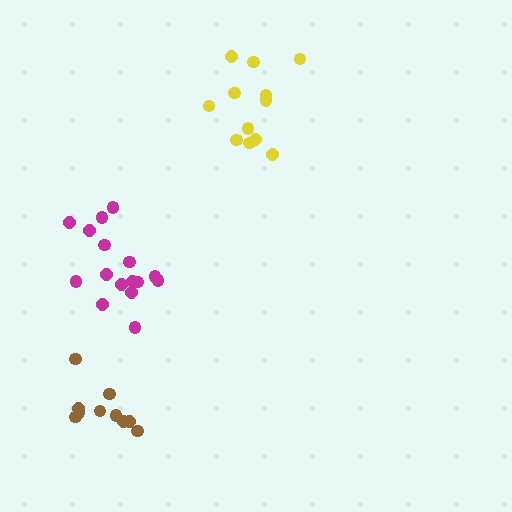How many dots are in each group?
Group 1: 16 dots, Group 2: 12 dots, Group 3: 10 dots (38 total).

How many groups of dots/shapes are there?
There are 3 groups.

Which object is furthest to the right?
The yellow cluster is rightmost.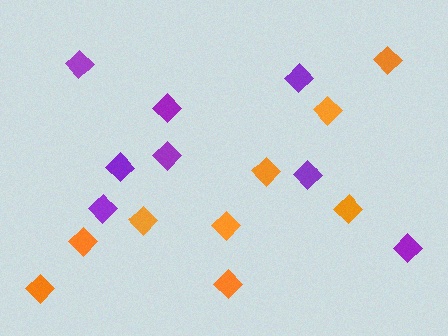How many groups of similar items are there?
There are 2 groups: one group of purple diamonds (8) and one group of orange diamonds (9).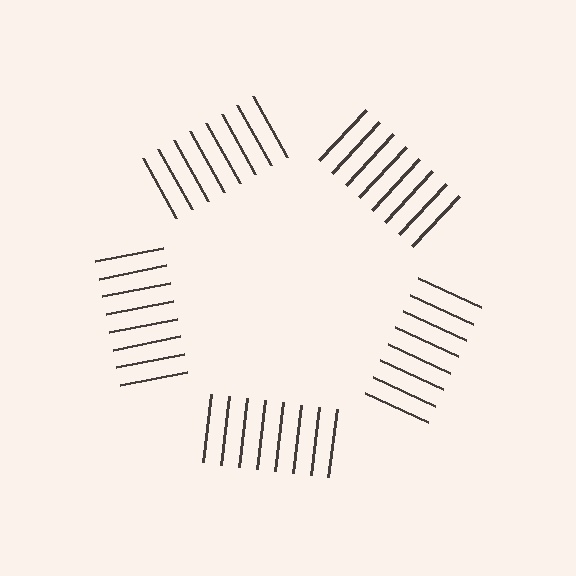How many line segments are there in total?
40 — 8 along each of the 5 edges.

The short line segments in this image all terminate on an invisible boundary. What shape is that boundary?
An illusory pentagon — the line segments terminate on its edges but no continuous stroke is drawn.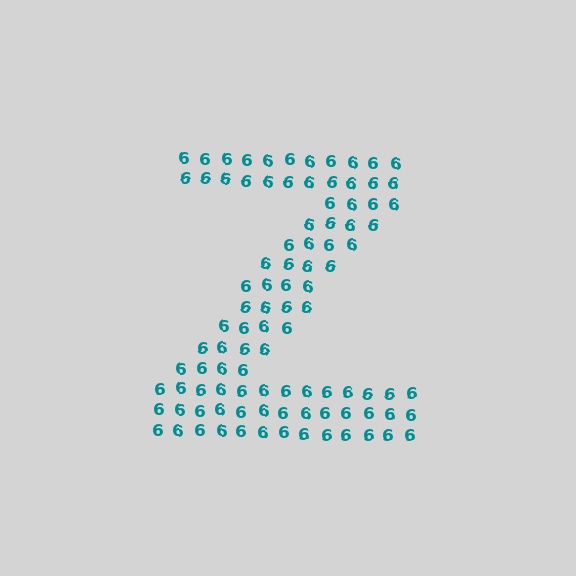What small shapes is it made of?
It is made of small digit 6's.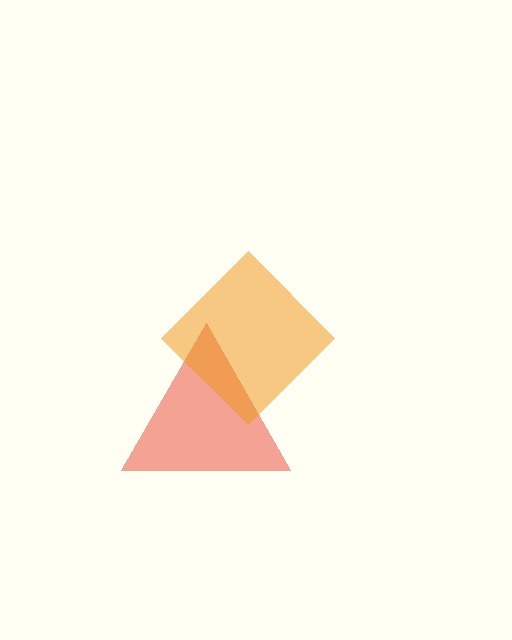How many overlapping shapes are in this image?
There are 2 overlapping shapes in the image.